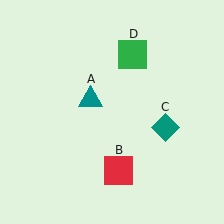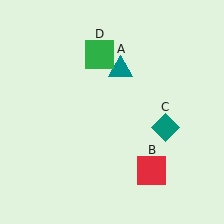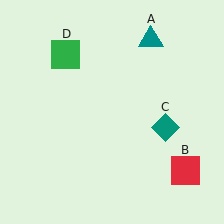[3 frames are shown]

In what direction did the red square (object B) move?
The red square (object B) moved right.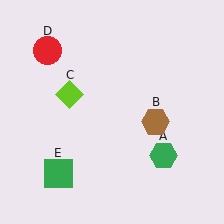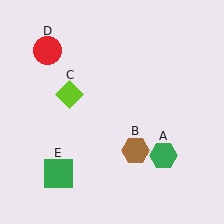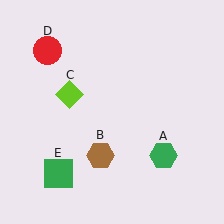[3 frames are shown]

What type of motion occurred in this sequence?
The brown hexagon (object B) rotated clockwise around the center of the scene.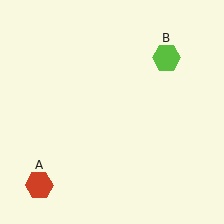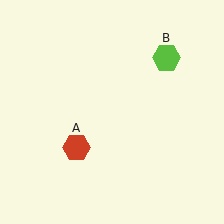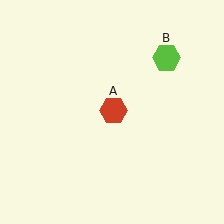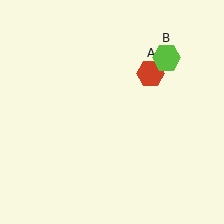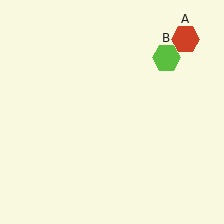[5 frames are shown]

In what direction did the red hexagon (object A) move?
The red hexagon (object A) moved up and to the right.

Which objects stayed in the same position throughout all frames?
Lime hexagon (object B) remained stationary.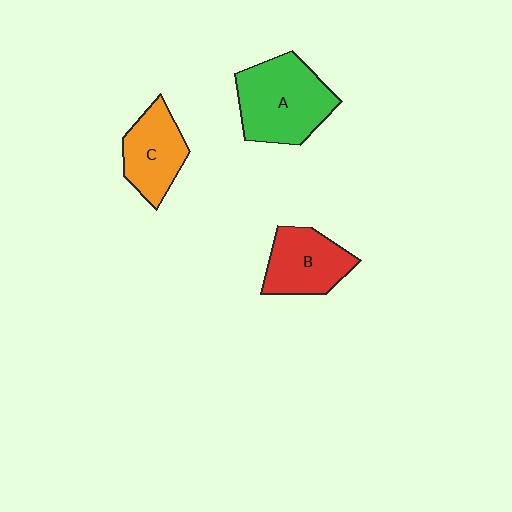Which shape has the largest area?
Shape A (green).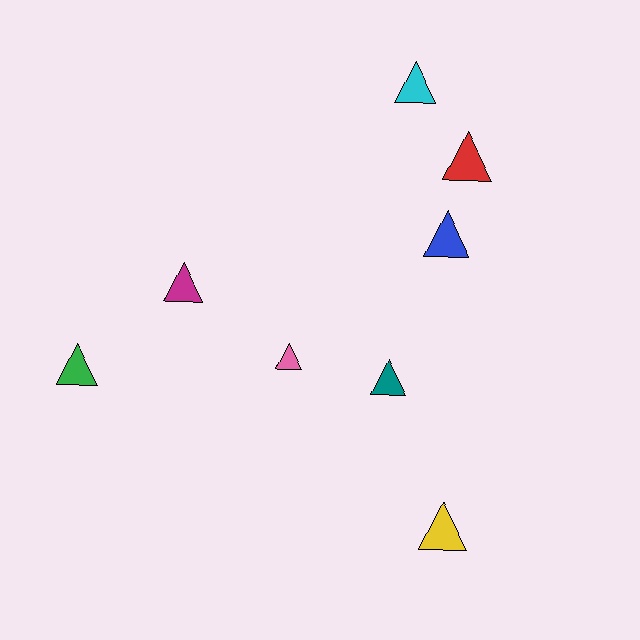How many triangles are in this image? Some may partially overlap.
There are 8 triangles.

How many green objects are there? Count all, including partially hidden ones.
There is 1 green object.